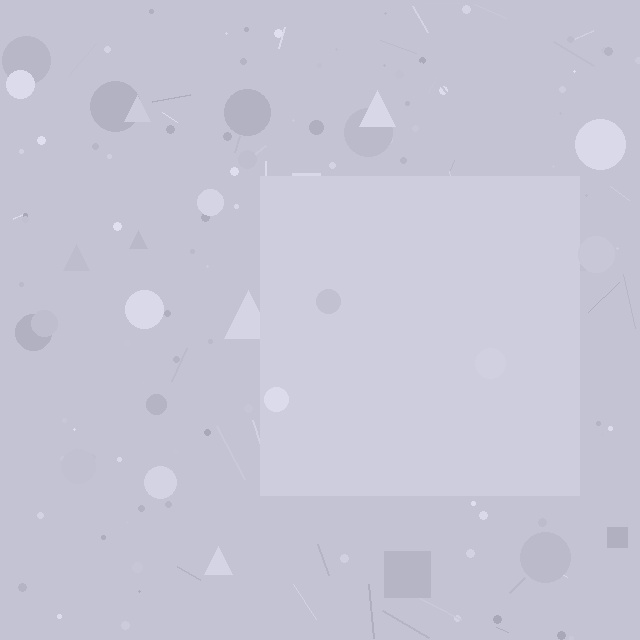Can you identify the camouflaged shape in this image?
The camouflaged shape is a square.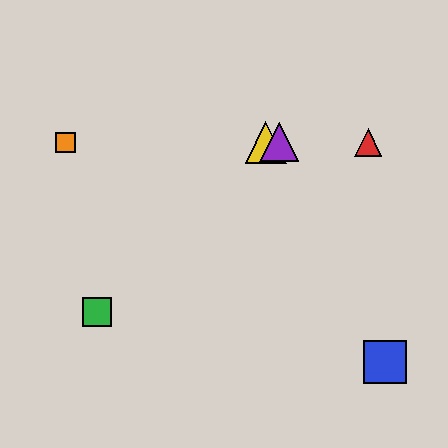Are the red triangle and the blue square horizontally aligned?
No, the red triangle is at y≈142 and the blue square is at y≈362.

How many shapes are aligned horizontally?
4 shapes (the red triangle, the yellow triangle, the purple triangle, the orange square) are aligned horizontally.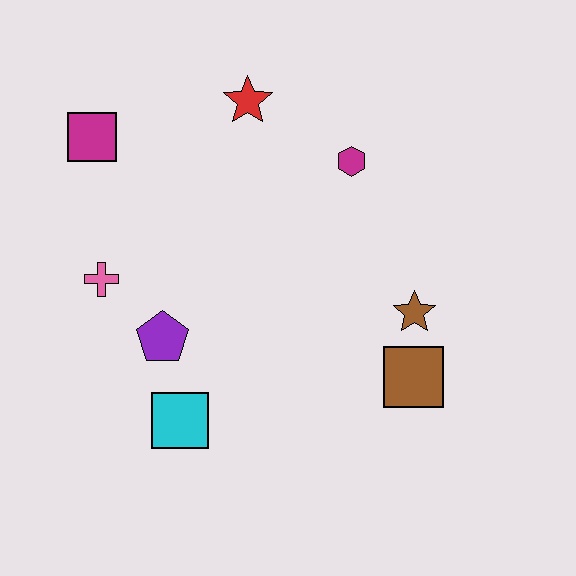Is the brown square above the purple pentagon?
No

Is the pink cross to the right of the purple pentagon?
No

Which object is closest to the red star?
The magenta hexagon is closest to the red star.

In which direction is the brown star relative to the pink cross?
The brown star is to the right of the pink cross.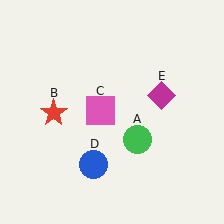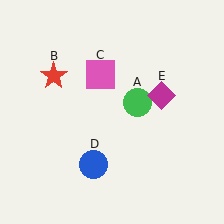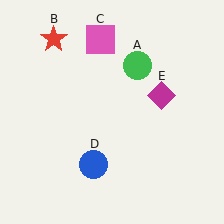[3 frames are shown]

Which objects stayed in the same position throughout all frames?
Blue circle (object D) and magenta diamond (object E) remained stationary.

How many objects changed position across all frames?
3 objects changed position: green circle (object A), red star (object B), pink square (object C).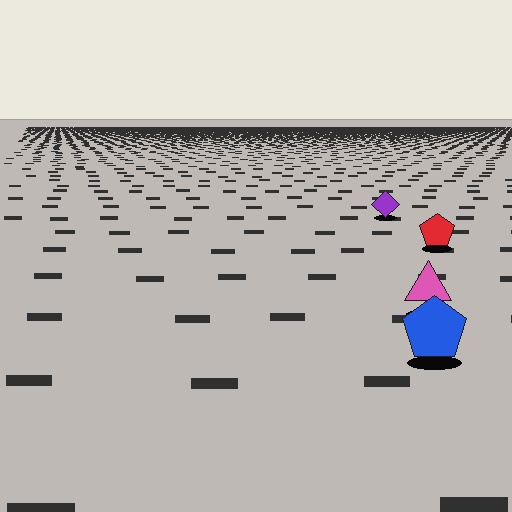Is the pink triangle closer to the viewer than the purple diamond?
Yes. The pink triangle is closer — you can tell from the texture gradient: the ground texture is coarser near it.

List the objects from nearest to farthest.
From nearest to farthest: the blue pentagon, the pink triangle, the red pentagon, the purple diamond.